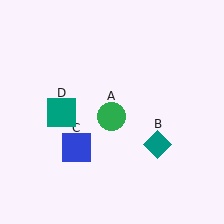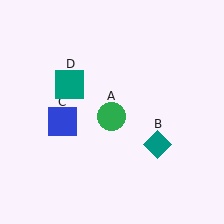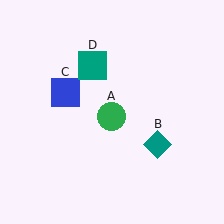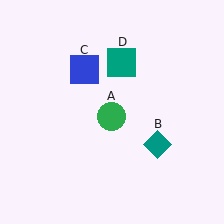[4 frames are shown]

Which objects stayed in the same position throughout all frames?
Green circle (object A) and teal diamond (object B) remained stationary.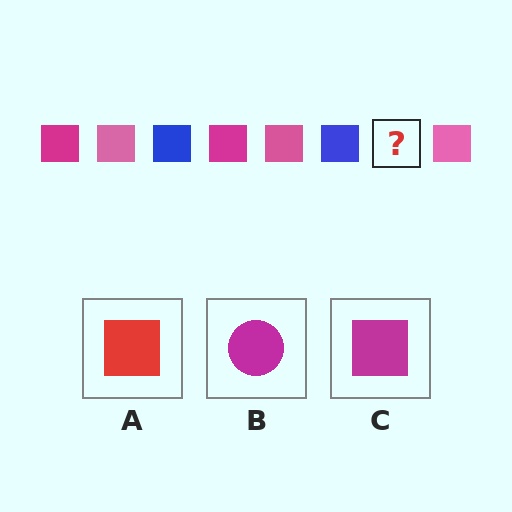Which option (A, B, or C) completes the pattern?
C.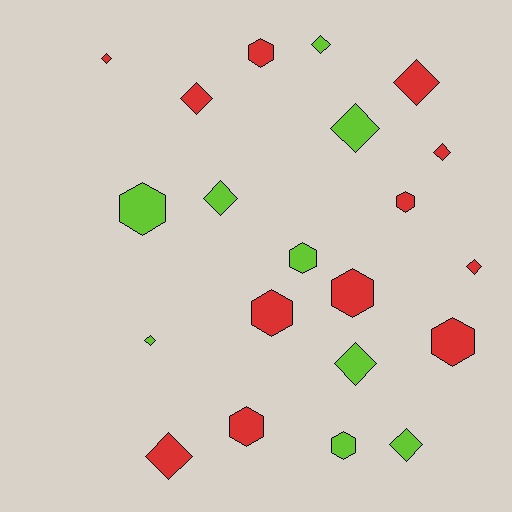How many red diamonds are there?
There are 6 red diamonds.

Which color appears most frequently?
Red, with 12 objects.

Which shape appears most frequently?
Diamond, with 12 objects.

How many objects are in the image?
There are 21 objects.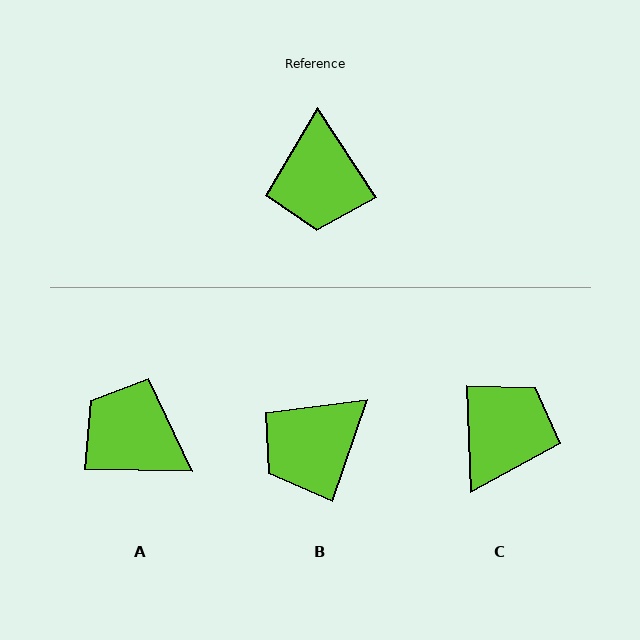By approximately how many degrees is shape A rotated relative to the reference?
Approximately 124 degrees clockwise.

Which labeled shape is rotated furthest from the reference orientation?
C, about 149 degrees away.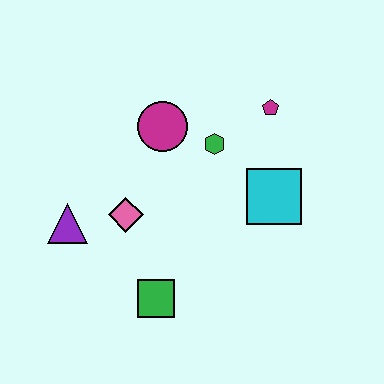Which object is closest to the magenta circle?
The green hexagon is closest to the magenta circle.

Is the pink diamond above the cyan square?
No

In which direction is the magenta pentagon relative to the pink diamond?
The magenta pentagon is to the right of the pink diamond.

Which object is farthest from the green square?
The magenta pentagon is farthest from the green square.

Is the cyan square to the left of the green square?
No